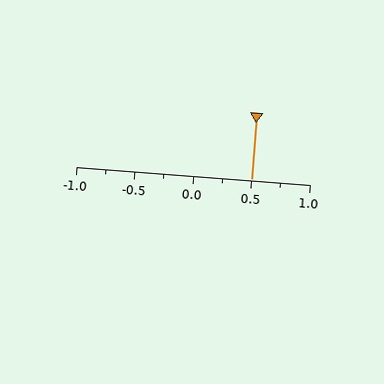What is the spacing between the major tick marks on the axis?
The major ticks are spaced 0.5 apart.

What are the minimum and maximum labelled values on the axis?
The axis runs from -1.0 to 1.0.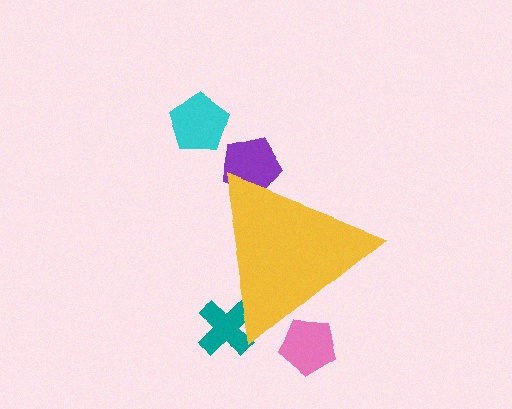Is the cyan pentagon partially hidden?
No, the cyan pentagon is fully visible.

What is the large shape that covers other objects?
A yellow triangle.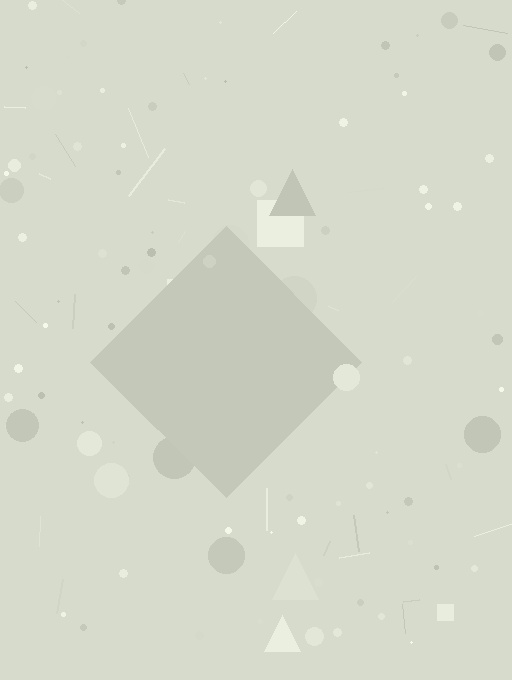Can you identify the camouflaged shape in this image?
The camouflaged shape is a diamond.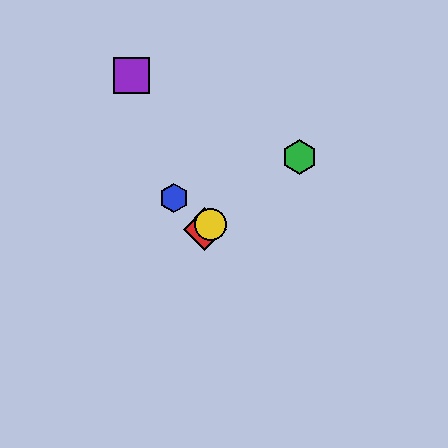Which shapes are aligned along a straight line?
The red diamond, the green hexagon, the yellow circle are aligned along a straight line.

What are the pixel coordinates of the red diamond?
The red diamond is at (205, 229).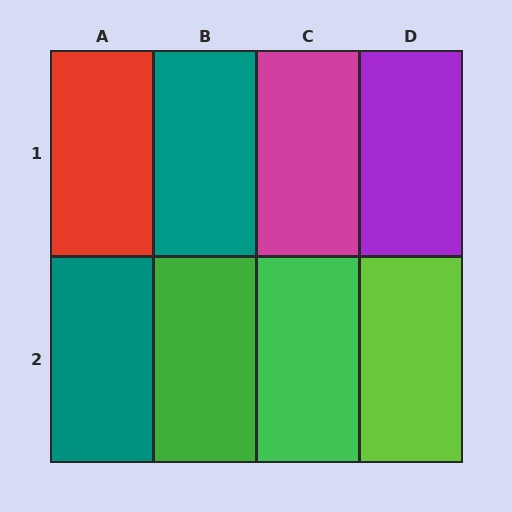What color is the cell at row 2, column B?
Green.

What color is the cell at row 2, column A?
Teal.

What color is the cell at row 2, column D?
Lime.